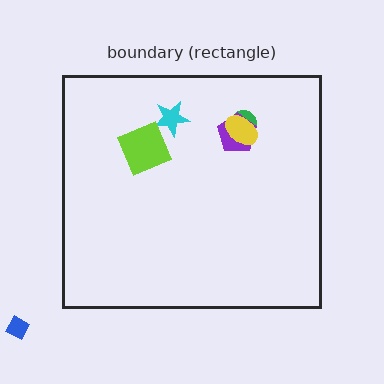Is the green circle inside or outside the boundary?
Inside.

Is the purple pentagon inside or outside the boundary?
Inside.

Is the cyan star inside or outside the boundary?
Inside.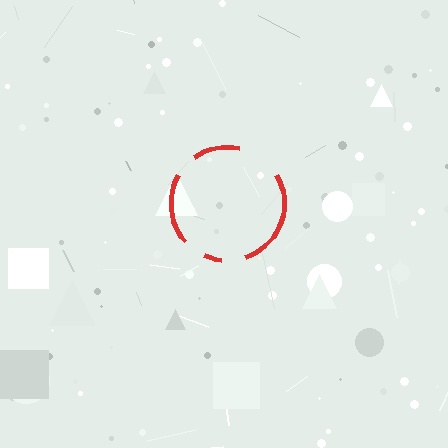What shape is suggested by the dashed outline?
The dashed outline suggests a circle.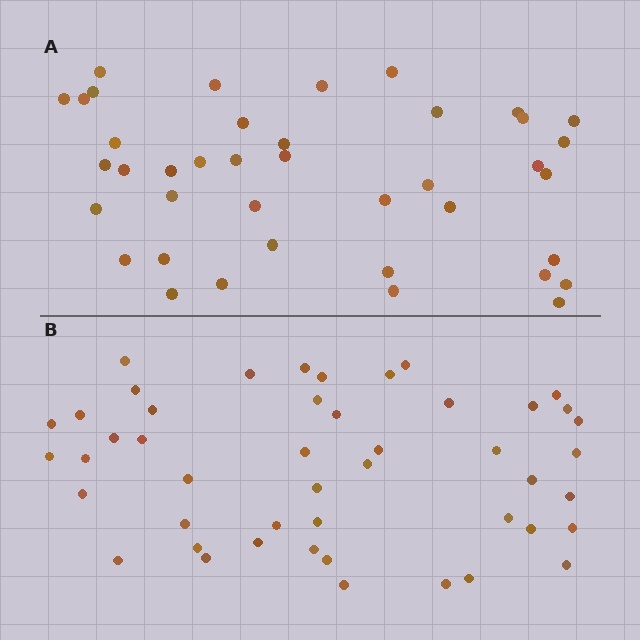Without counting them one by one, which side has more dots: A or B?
Region B (the bottom region) has more dots.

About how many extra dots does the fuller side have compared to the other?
Region B has roughly 8 or so more dots than region A.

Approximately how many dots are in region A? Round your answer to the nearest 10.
About 40 dots.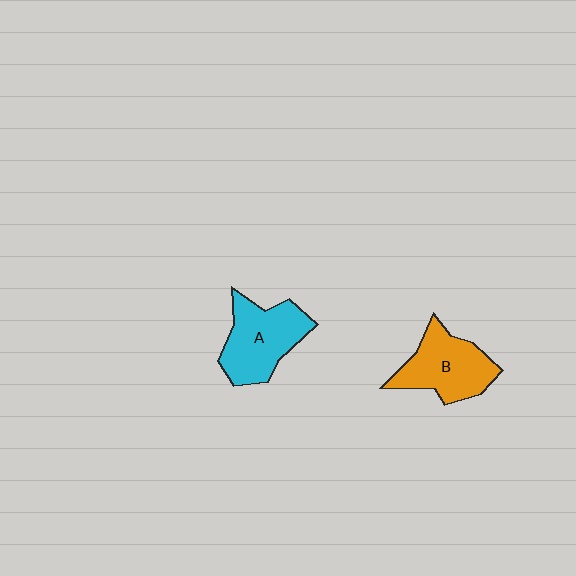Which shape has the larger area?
Shape A (cyan).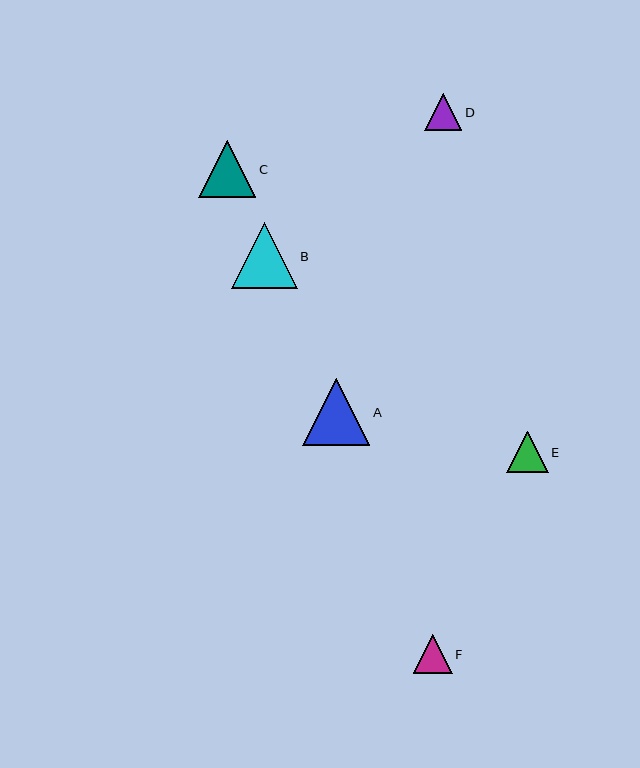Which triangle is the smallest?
Triangle D is the smallest with a size of approximately 37 pixels.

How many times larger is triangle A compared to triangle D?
Triangle A is approximately 1.8 times the size of triangle D.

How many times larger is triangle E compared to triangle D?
Triangle E is approximately 1.1 times the size of triangle D.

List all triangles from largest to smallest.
From largest to smallest: A, B, C, E, F, D.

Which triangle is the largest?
Triangle A is the largest with a size of approximately 67 pixels.